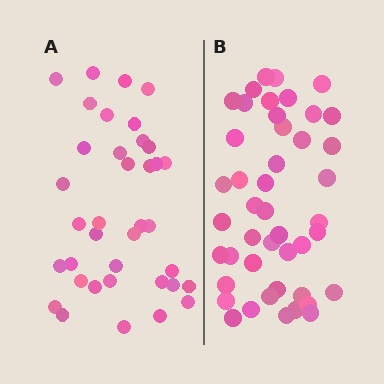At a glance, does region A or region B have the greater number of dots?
Region B (the right region) has more dots.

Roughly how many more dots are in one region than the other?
Region B has roughly 8 or so more dots than region A.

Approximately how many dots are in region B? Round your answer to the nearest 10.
About 40 dots. (The exact count is 45, which rounds to 40.)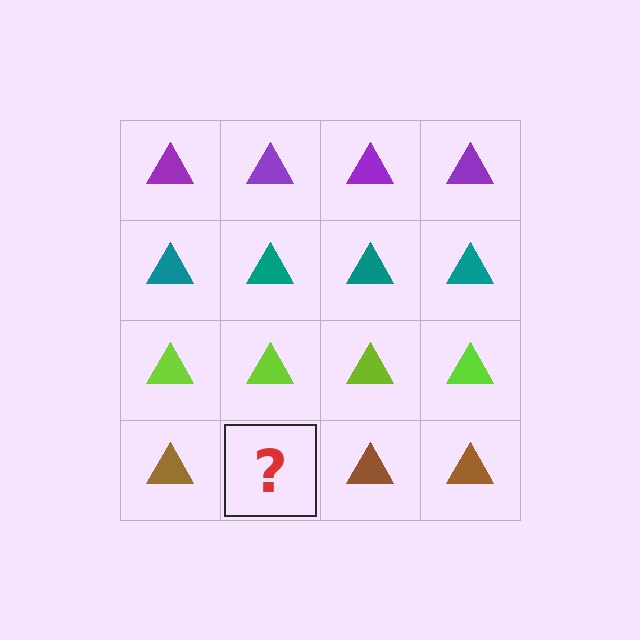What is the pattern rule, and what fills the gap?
The rule is that each row has a consistent color. The gap should be filled with a brown triangle.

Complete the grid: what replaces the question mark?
The question mark should be replaced with a brown triangle.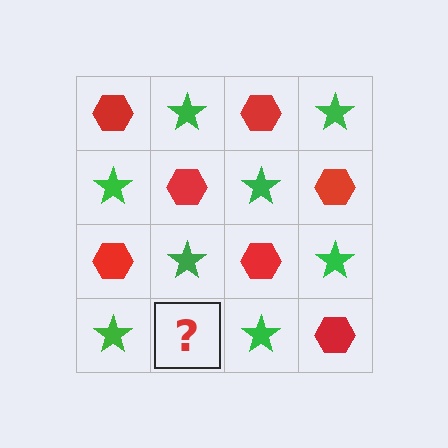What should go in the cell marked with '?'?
The missing cell should contain a red hexagon.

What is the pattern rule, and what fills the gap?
The rule is that it alternates red hexagon and green star in a checkerboard pattern. The gap should be filled with a red hexagon.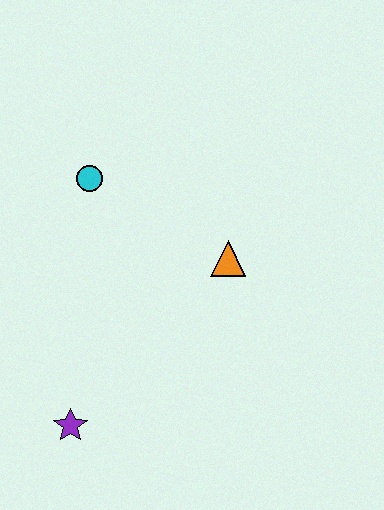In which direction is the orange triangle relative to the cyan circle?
The orange triangle is to the right of the cyan circle.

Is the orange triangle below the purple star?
No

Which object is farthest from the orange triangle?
The purple star is farthest from the orange triangle.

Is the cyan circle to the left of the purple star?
No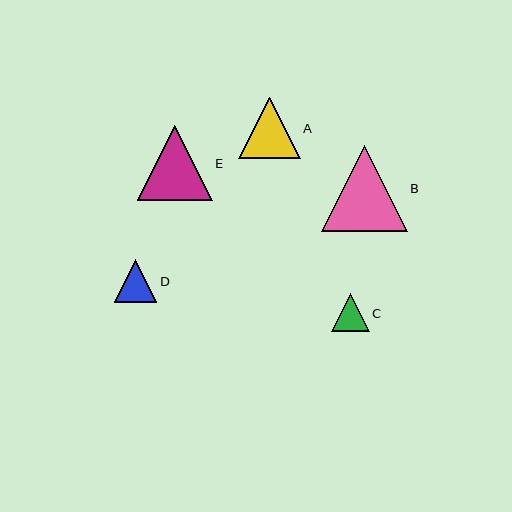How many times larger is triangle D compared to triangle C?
Triangle D is approximately 1.1 times the size of triangle C.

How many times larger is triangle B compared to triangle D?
Triangle B is approximately 2.0 times the size of triangle D.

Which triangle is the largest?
Triangle B is the largest with a size of approximately 85 pixels.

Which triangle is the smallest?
Triangle C is the smallest with a size of approximately 38 pixels.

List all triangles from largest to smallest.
From largest to smallest: B, E, A, D, C.